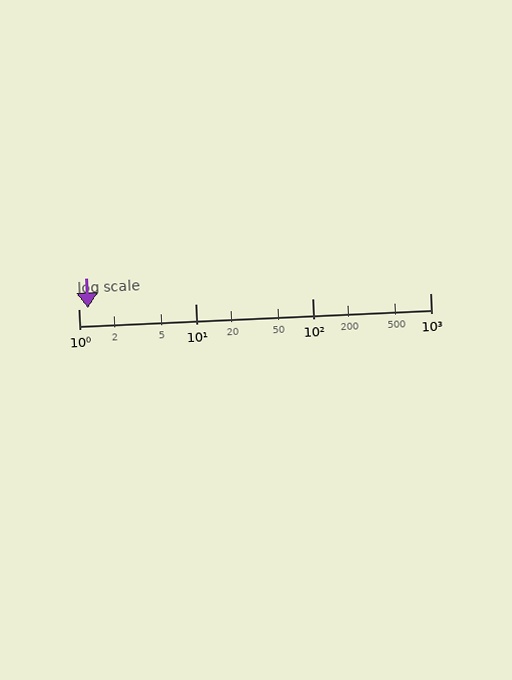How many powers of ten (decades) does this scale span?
The scale spans 3 decades, from 1 to 1000.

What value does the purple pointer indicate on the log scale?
The pointer indicates approximately 1.2.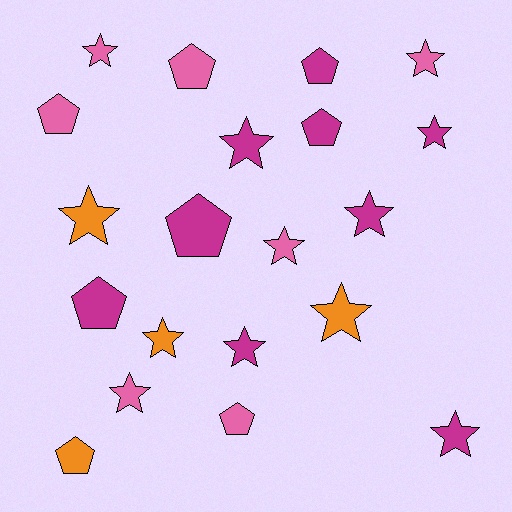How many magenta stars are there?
There are 5 magenta stars.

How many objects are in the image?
There are 20 objects.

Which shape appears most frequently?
Star, with 12 objects.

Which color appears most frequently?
Magenta, with 9 objects.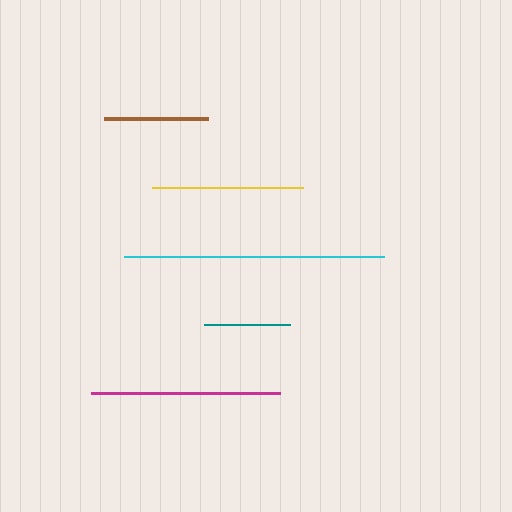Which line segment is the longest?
The cyan line is the longest at approximately 260 pixels.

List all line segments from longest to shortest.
From longest to shortest: cyan, magenta, yellow, brown, teal.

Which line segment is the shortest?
The teal line is the shortest at approximately 86 pixels.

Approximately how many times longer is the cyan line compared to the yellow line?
The cyan line is approximately 1.7 times the length of the yellow line.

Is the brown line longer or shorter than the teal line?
The brown line is longer than the teal line.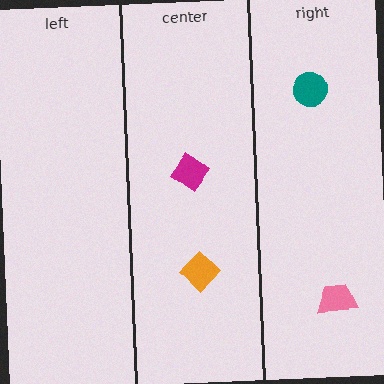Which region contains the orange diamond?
The center region.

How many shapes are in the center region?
2.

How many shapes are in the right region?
2.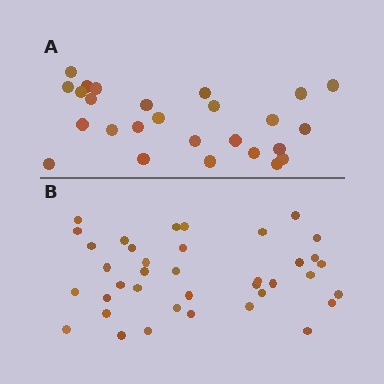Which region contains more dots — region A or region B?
Region B (the bottom region) has more dots.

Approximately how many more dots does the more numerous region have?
Region B has roughly 12 or so more dots than region A.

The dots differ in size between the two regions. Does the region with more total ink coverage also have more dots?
No. Region A has more total ink coverage because its dots are larger, but region B actually contains more individual dots. Total area can be misleading — the number of items is what matters here.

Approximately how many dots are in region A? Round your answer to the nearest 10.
About 30 dots. (The exact count is 26, which rounds to 30.)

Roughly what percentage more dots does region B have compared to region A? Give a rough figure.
About 45% more.